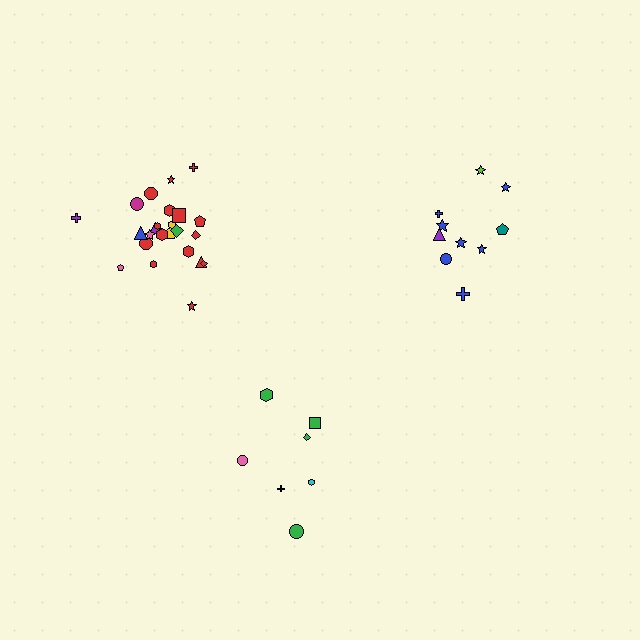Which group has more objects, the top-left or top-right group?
The top-left group.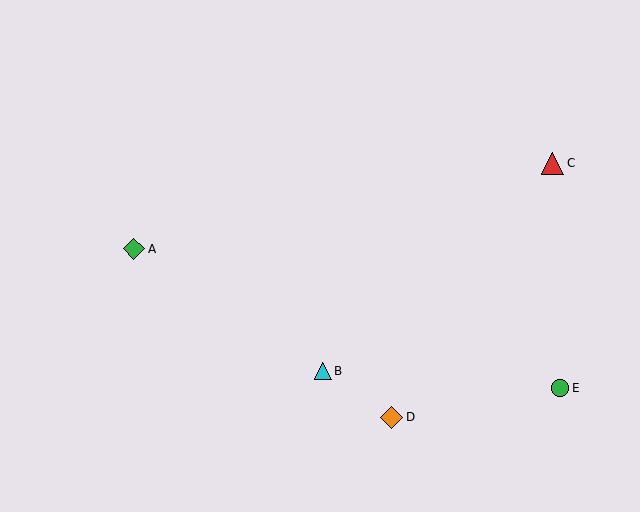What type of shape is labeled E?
Shape E is a green circle.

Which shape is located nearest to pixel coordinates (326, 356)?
The cyan triangle (labeled B) at (323, 371) is nearest to that location.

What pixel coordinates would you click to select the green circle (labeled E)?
Click at (560, 388) to select the green circle E.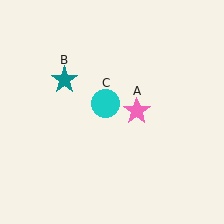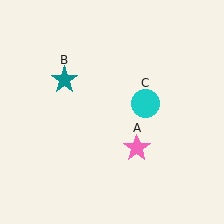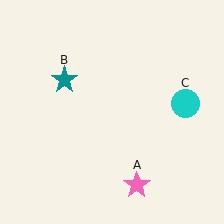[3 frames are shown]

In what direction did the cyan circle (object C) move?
The cyan circle (object C) moved right.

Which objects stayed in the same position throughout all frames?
Teal star (object B) remained stationary.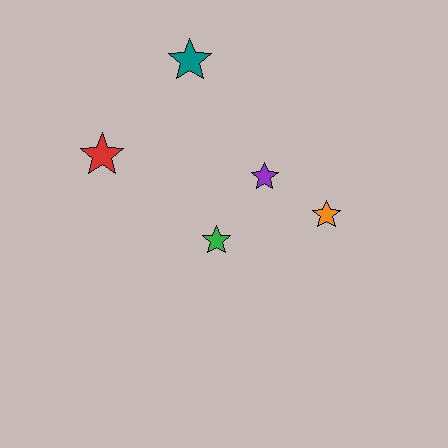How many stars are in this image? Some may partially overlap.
There are 5 stars.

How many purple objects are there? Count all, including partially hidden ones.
There is 1 purple object.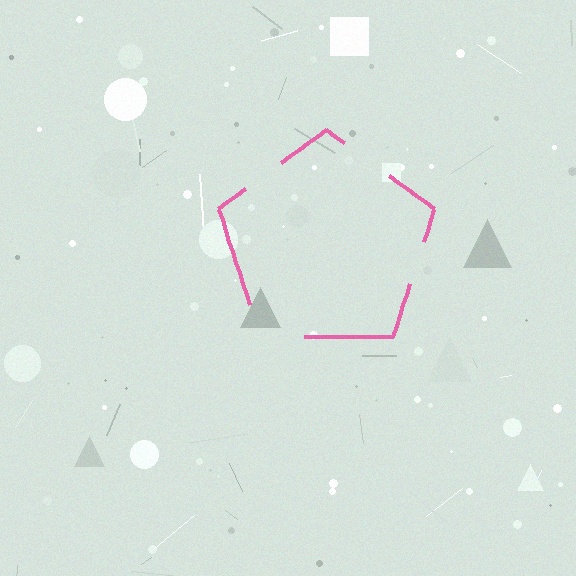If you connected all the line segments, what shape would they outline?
They would outline a pentagon.